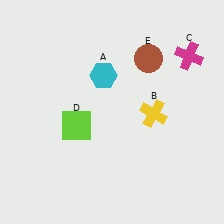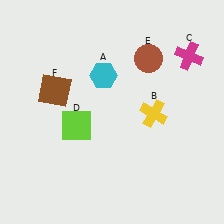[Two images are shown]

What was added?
A brown square (F) was added in Image 2.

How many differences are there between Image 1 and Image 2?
There is 1 difference between the two images.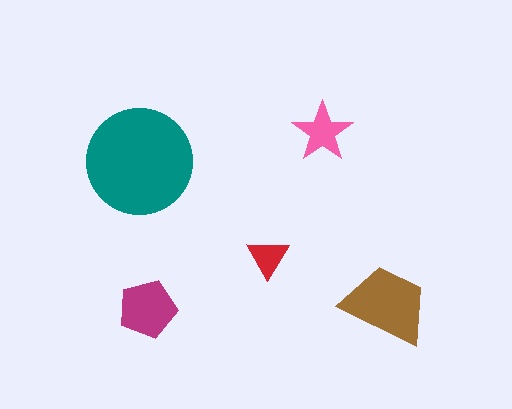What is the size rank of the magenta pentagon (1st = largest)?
3rd.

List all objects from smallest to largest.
The red triangle, the pink star, the magenta pentagon, the brown trapezoid, the teal circle.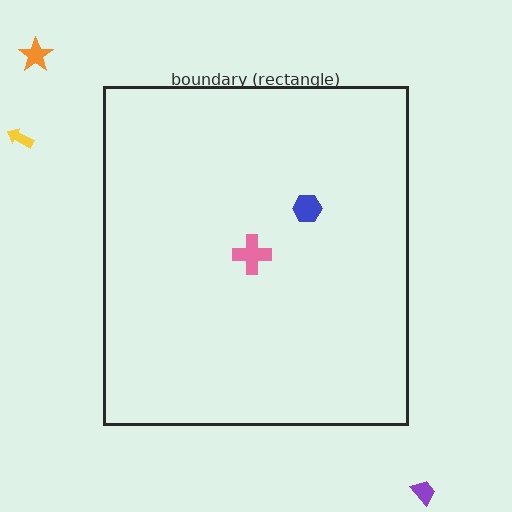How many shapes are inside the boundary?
2 inside, 3 outside.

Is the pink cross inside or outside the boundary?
Inside.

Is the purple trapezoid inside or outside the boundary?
Outside.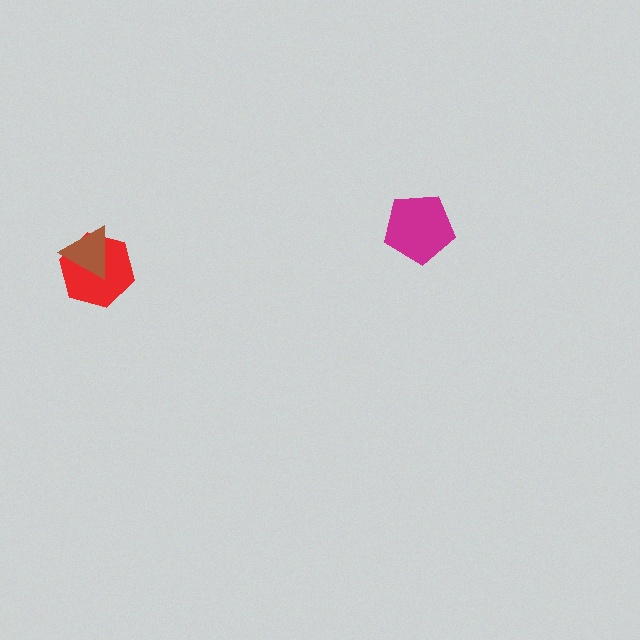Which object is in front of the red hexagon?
The brown triangle is in front of the red hexagon.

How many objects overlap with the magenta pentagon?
0 objects overlap with the magenta pentagon.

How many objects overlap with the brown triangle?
1 object overlaps with the brown triangle.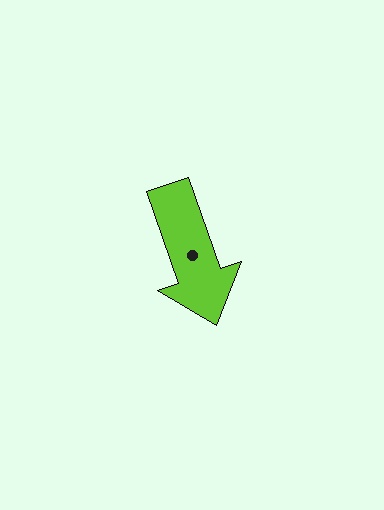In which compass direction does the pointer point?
South.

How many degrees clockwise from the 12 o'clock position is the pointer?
Approximately 161 degrees.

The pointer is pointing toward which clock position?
Roughly 5 o'clock.